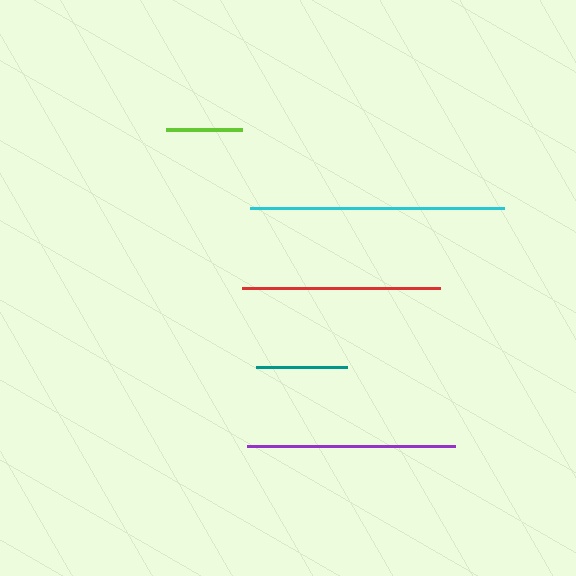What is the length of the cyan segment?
The cyan segment is approximately 254 pixels long.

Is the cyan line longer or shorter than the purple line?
The cyan line is longer than the purple line.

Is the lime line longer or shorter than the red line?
The red line is longer than the lime line.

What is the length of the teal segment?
The teal segment is approximately 91 pixels long.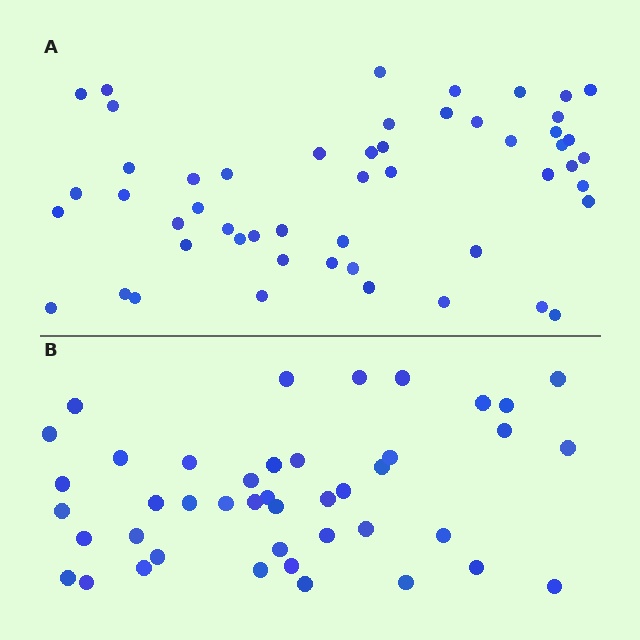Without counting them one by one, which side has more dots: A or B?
Region A (the top region) has more dots.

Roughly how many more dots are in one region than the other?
Region A has roughly 8 or so more dots than region B.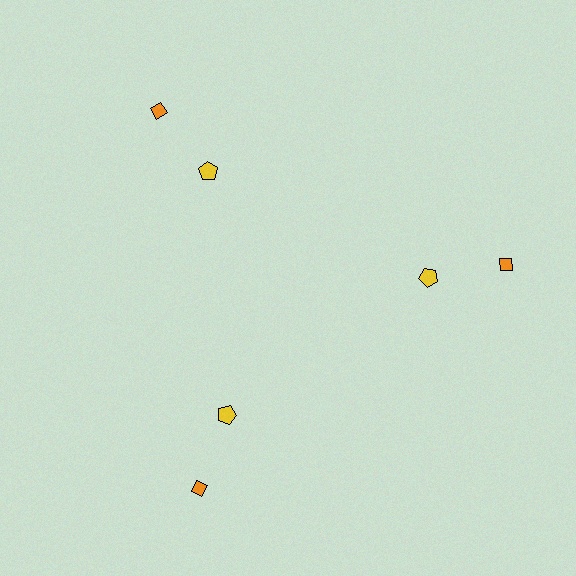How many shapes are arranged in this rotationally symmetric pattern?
There are 6 shapes, arranged in 3 groups of 2.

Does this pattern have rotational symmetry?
Yes, this pattern has 3-fold rotational symmetry. It looks the same after rotating 120 degrees around the center.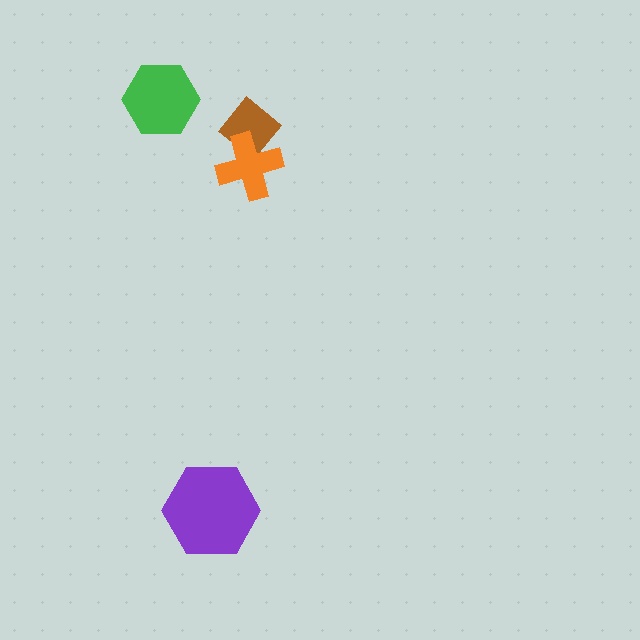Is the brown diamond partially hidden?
Yes, it is partially covered by another shape.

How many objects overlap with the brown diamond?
1 object overlaps with the brown diamond.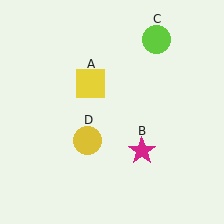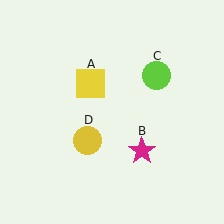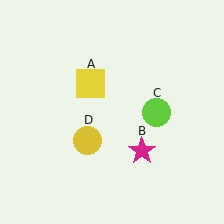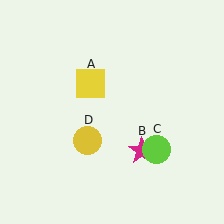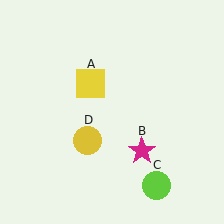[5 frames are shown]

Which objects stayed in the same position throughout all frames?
Yellow square (object A) and magenta star (object B) and yellow circle (object D) remained stationary.